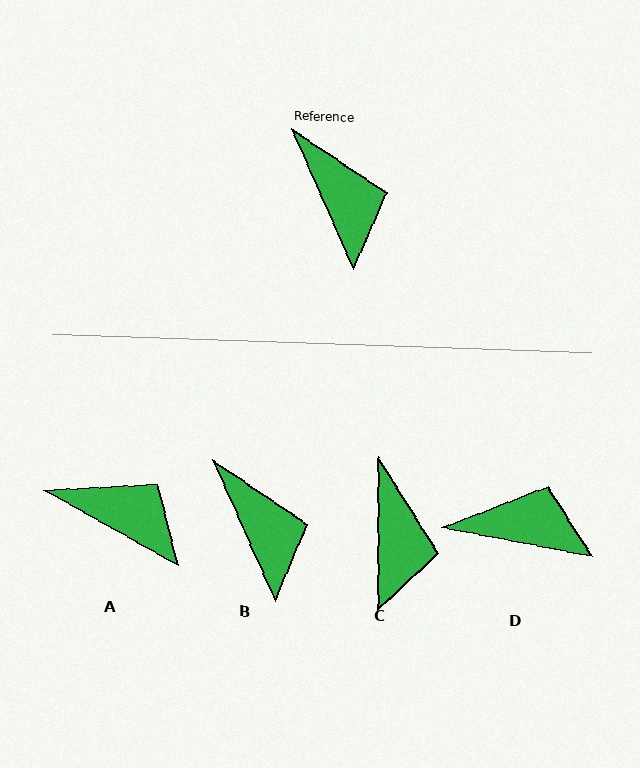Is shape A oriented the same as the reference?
No, it is off by about 37 degrees.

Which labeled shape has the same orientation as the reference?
B.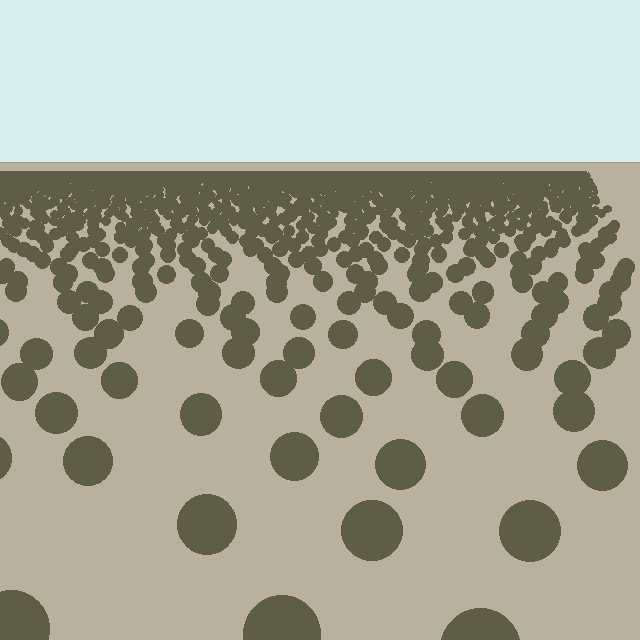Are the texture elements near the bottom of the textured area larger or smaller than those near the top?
Larger. Near the bottom, elements are closer to the viewer and appear at a bigger on-screen size.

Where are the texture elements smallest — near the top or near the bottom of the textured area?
Near the top.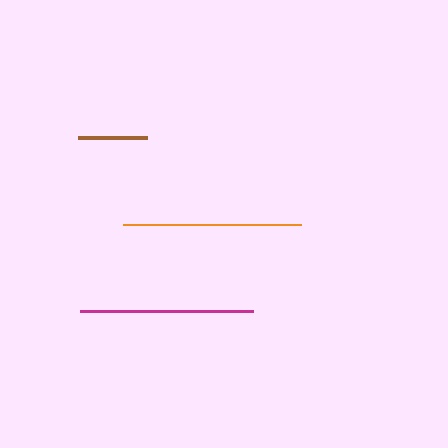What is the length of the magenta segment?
The magenta segment is approximately 173 pixels long.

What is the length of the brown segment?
The brown segment is approximately 69 pixels long.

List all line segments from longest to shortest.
From longest to shortest: orange, magenta, brown.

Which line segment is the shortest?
The brown line is the shortest at approximately 69 pixels.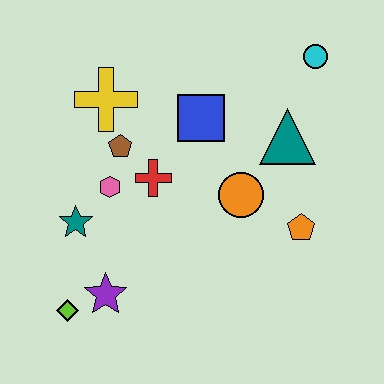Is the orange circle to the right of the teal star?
Yes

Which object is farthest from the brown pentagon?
The cyan circle is farthest from the brown pentagon.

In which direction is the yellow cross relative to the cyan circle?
The yellow cross is to the left of the cyan circle.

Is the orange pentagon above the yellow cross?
No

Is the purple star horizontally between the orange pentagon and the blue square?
No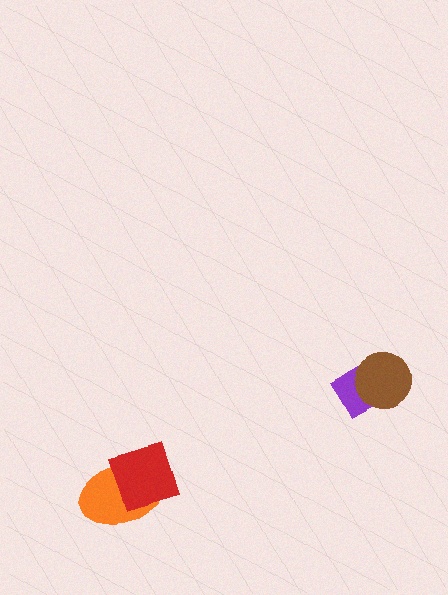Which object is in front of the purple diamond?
The brown circle is in front of the purple diamond.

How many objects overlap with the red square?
1 object overlaps with the red square.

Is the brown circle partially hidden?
No, no other shape covers it.